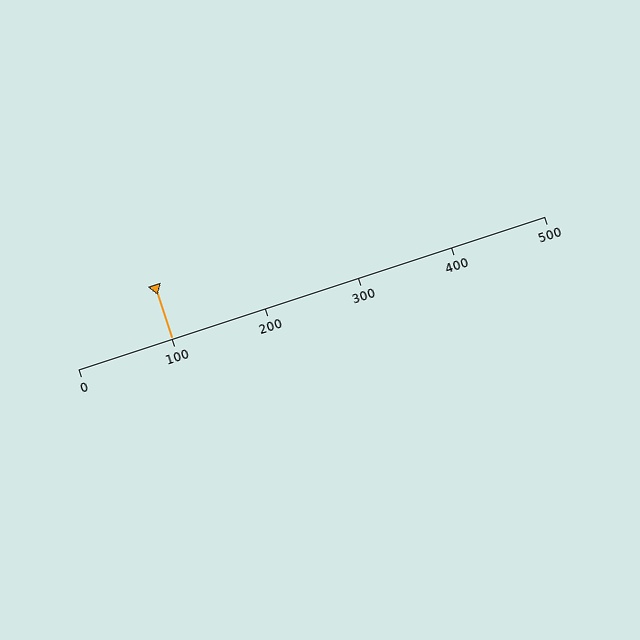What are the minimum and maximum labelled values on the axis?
The axis runs from 0 to 500.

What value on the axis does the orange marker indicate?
The marker indicates approximately 100.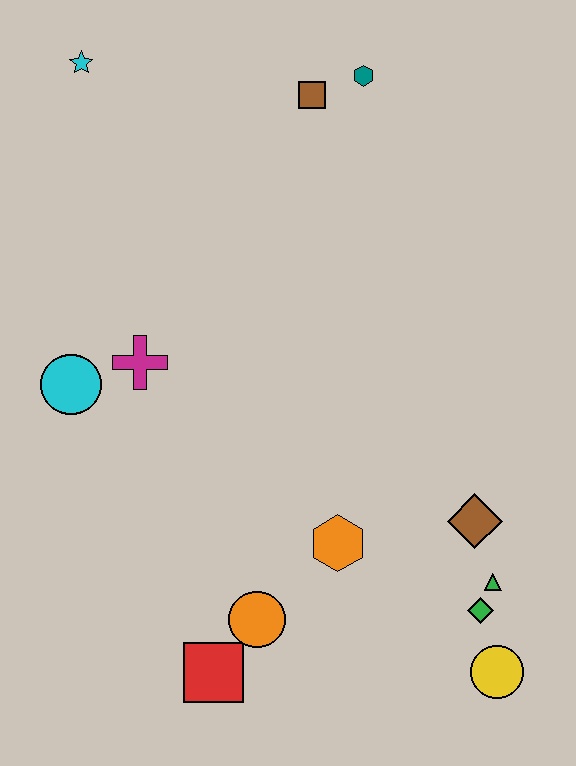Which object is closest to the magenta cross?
The cyan circle is closest to the magenta cross.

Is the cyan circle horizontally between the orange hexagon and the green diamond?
No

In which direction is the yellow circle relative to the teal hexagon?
The yellow circle is below the teal hexagon.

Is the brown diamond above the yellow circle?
Yes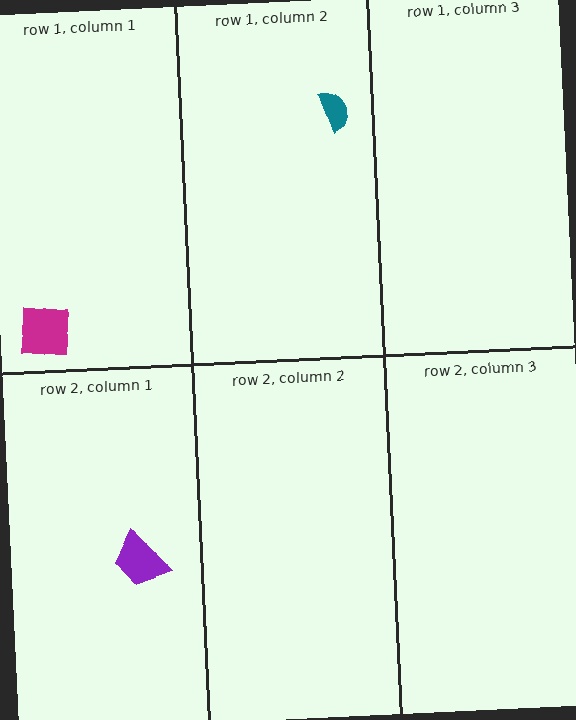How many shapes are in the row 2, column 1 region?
1.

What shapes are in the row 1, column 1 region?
The magenta square.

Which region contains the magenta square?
The row 1, column 1 region.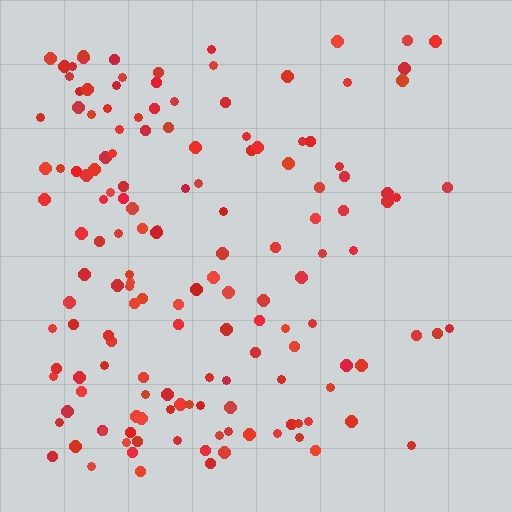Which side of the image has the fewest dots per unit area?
The right.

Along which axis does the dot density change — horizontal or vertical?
Horizontal.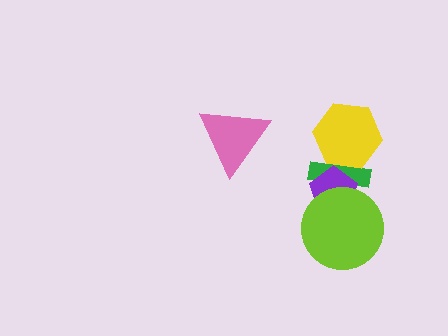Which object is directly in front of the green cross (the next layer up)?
The yellow hexagon is directly in front of the green cross.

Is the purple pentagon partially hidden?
Yes, it is partially covered by another shape.